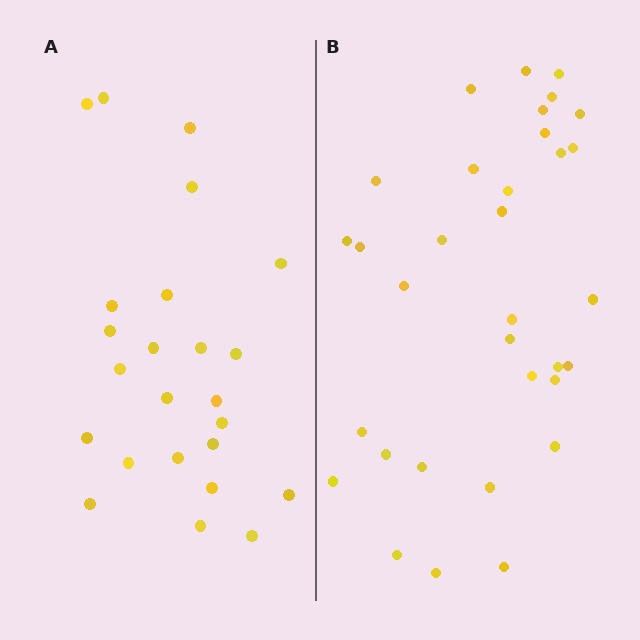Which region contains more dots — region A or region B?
Region B (the right region) has more dots.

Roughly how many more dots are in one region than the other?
Region B has roughly 8 or so more dots than region A.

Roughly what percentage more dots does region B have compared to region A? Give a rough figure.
About 40% more.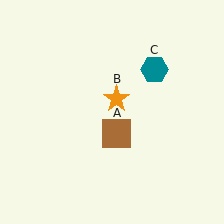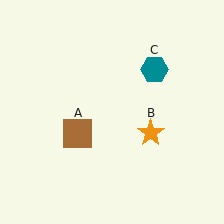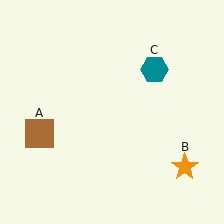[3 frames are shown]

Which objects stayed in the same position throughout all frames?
Teal hexagon (object C) remained stationary.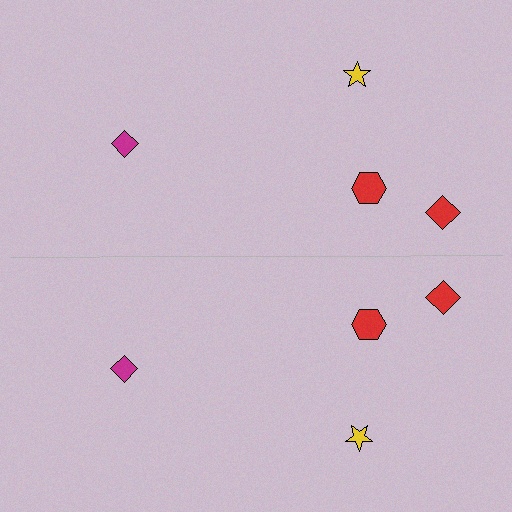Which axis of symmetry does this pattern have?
The pattern has a horizontal axis of symmetry running through the center of the image.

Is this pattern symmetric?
Yes, this pattern has bilateral (reflection) symmetry.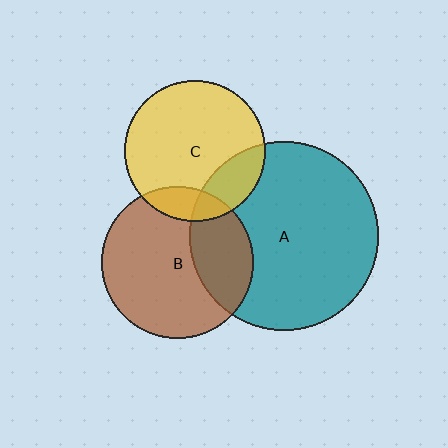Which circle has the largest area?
Circle A (teal).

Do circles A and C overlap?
Yes.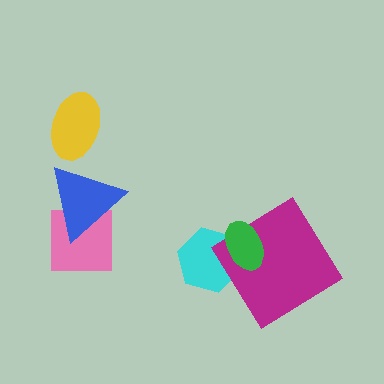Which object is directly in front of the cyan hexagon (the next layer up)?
The magenta diamond is directly in front of the cyan hexagon.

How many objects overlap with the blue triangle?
1 object overlaps with the blue triangle.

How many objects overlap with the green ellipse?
2 objects overlap with the green ellipse.